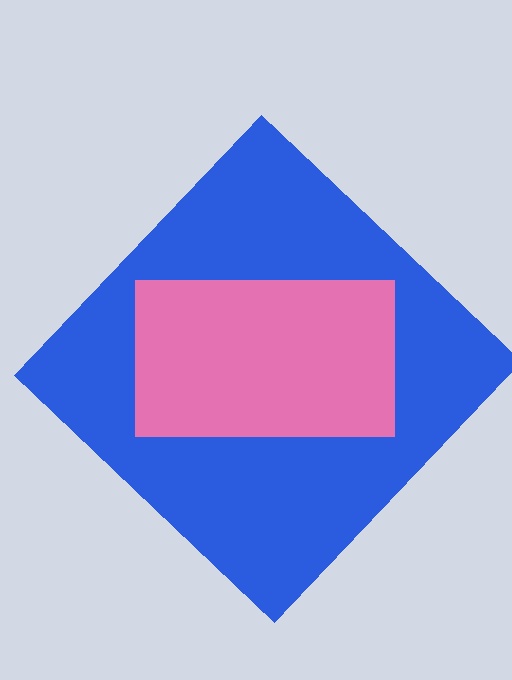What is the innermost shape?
The pink rectangle.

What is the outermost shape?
The blue diamond.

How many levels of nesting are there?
2.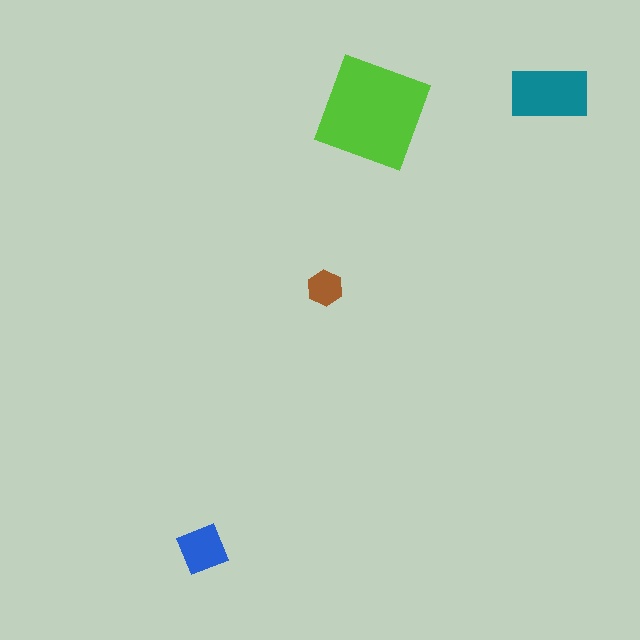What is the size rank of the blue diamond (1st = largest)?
3rd.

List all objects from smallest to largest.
The brown hexagon, the blue diamond, the teal rectangle, the lime square.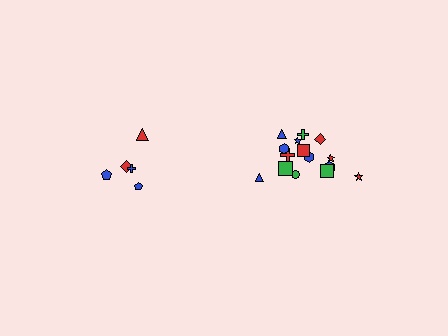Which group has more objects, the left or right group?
The right group.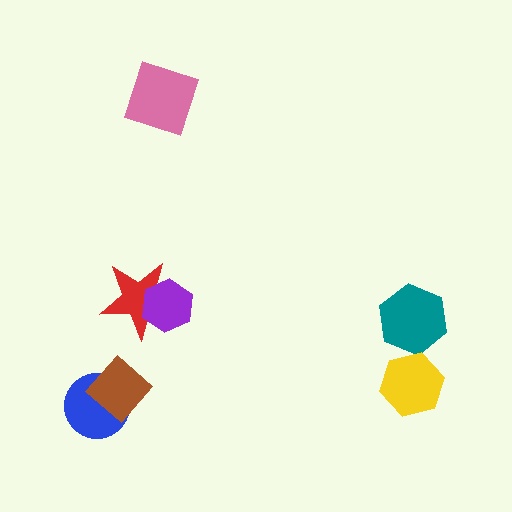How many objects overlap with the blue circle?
1 object overlaps with the blue circle.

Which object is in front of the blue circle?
The brown diamond is in front of the blue circle.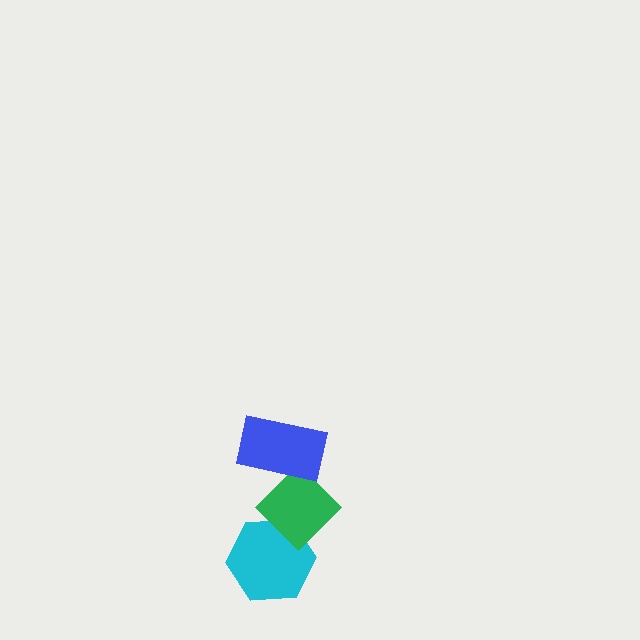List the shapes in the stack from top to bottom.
From top to bottom: the blue rectangle, the green diamond, the cyan hexagon.